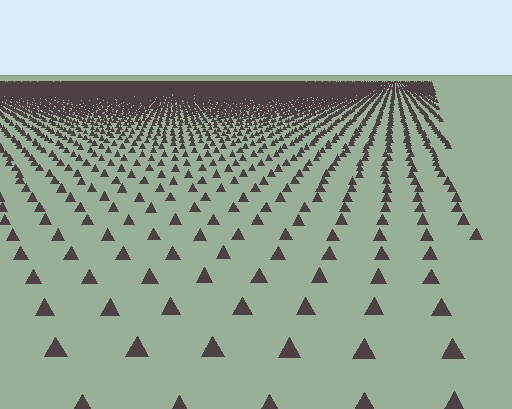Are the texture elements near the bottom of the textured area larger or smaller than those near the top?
Larger. Near the bottom, elements are closer to the viewer and appear at a bigger on-screen size.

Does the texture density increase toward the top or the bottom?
Density increases toward the top.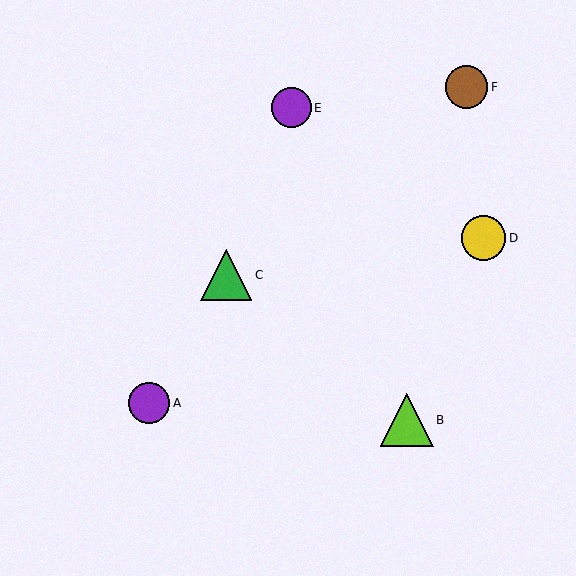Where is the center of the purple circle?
The center of the purple circle is at (149, 403).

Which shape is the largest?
The lime triangle (labeled B) is the largest.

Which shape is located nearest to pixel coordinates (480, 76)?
The brown circle (labeled F) at (466, 87) is nearest to that location.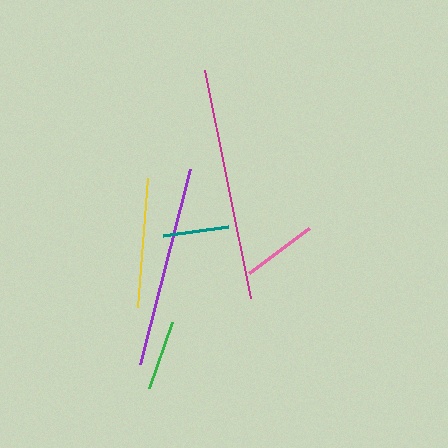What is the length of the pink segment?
The pink segment is approximately 75 pixels long.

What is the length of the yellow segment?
The yellow segment is approximately 129 pixels long.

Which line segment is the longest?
The magenta line is the longest at approximately 232 pixels.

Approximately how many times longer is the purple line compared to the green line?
The purple line is approximately 2.9 times the length of the green line.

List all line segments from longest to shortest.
From longest to shortest: magenta, purple, yellow, pink, green, teal.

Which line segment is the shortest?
The teal line is the shortest at approximately 66 pixels.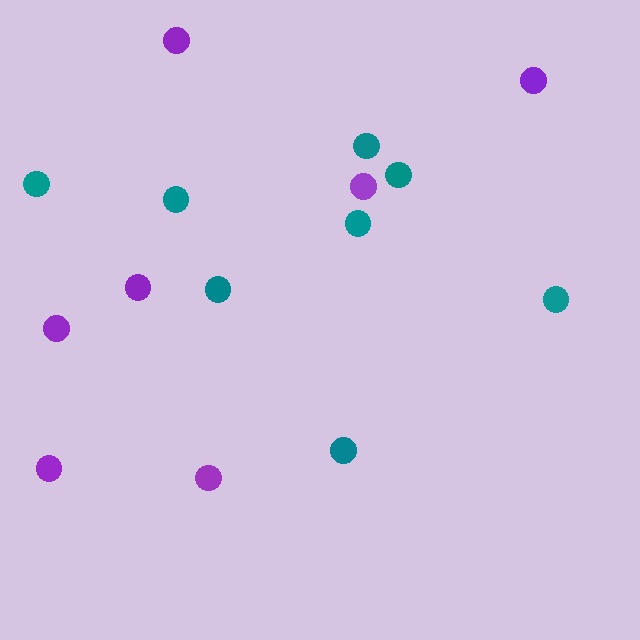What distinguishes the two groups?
There are 2 groups: one group of purple circles (7) and one group of teal circles (8).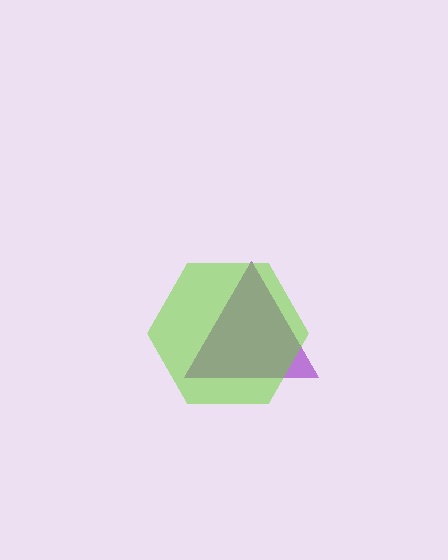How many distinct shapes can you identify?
There are 2 distinct shapes: a purple triangle, a lime hexagon.